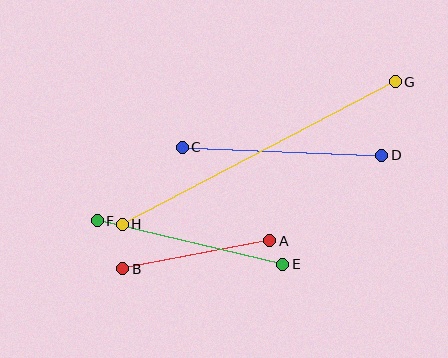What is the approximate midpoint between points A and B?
The midpoint is at approximately (196, 255) pixels.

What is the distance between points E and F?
The distance is approximately 190 pixels.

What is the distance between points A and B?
The distance is approximately 150 pixels.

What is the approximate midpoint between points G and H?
The midpoint is at approximately (259, 153) pixels.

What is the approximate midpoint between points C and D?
The midpoint is at approximately (282, 151) pixels.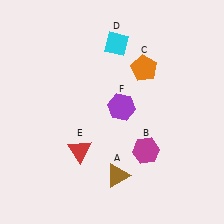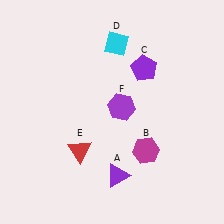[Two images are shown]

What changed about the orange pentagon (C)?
In Image 1, C is orange. In Image 2, it changed to purple.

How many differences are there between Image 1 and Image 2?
There are 2 differences between the two images.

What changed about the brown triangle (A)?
In Image 1, A is brown. In Image 2, it changed to purple.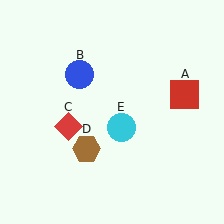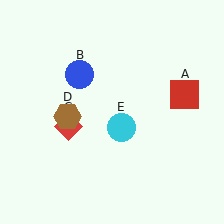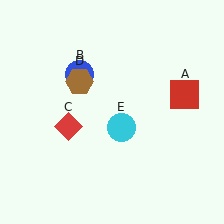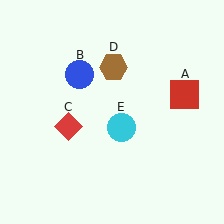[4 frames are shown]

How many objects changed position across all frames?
1 object changed position: brown hexagon (object D).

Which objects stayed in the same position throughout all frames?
Red square (object A) and blue circle (object B) and red diamond (object C) and cyan circle (object E) remained stationary.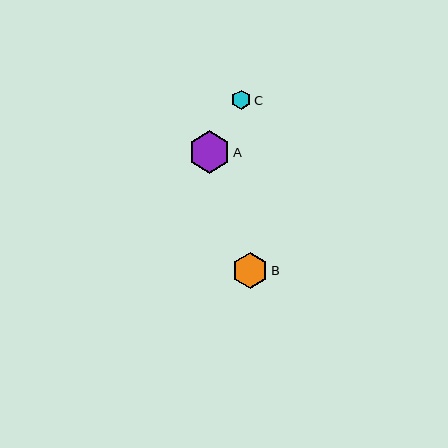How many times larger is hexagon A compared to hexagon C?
Hexagon A is approximately 2.2 times the size of hexagon C.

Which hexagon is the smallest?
Hexagon C is the smallest with a size of approximately 19 pixels.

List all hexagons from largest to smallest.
From largest to smallest: A, B, C.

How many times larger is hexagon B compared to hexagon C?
Hexagon B is approximately 1.9 times the size of hexagon C.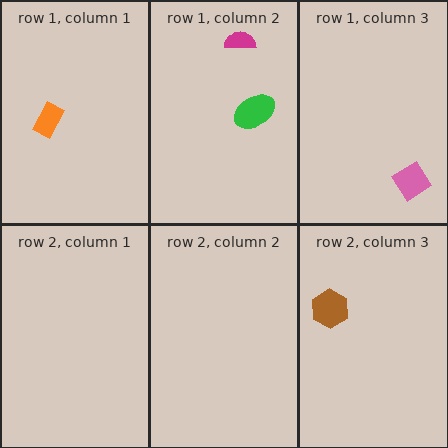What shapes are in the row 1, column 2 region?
The magenta semicircle, the green ellipse.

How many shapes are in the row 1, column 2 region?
2.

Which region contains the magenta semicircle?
The row 1, column 2 region.